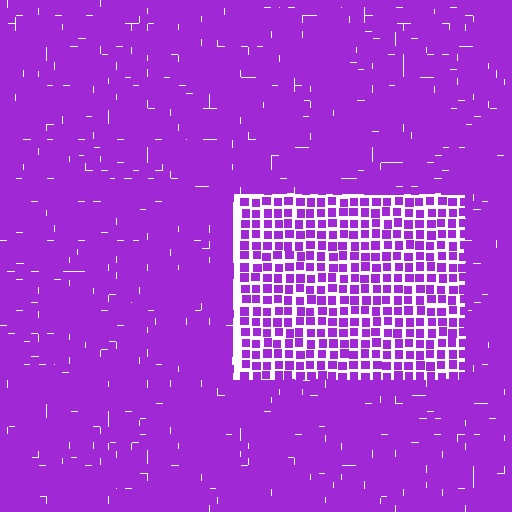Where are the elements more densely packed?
The elements are more densely packed outside the rectangle boundary.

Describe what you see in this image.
The image contains small purple elements arranged at two different densities. A rectangle-shaped region is visible where the elements are less densely packed than the surrounding area.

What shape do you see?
I see a rectangle.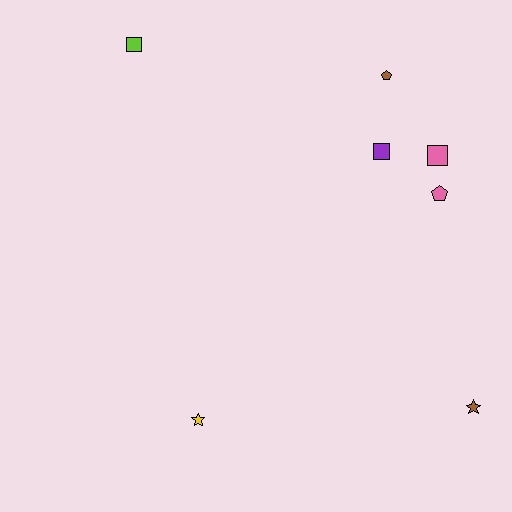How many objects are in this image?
There are 7 objects.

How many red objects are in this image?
There are no red objects.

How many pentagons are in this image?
There are 2 pentagons.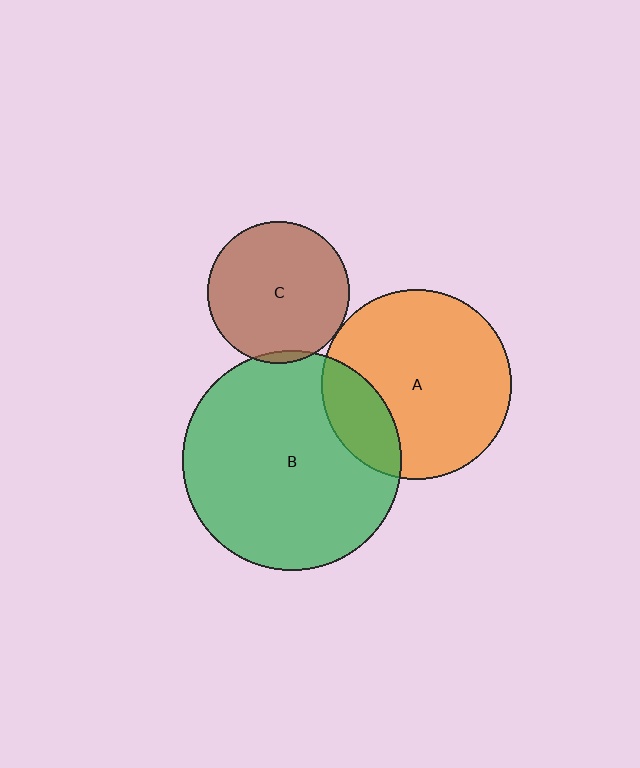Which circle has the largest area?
Circle B (green).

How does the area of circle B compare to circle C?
Approximately 2.4 times.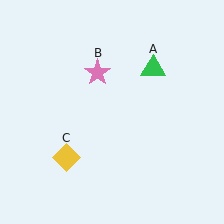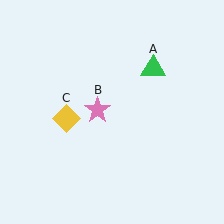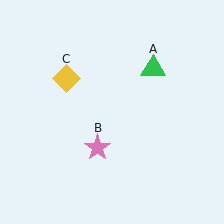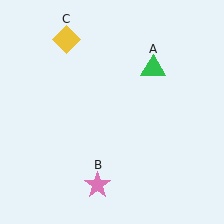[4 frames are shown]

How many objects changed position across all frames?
2 objects changed position: pink star (object B), yellow diamond (object C).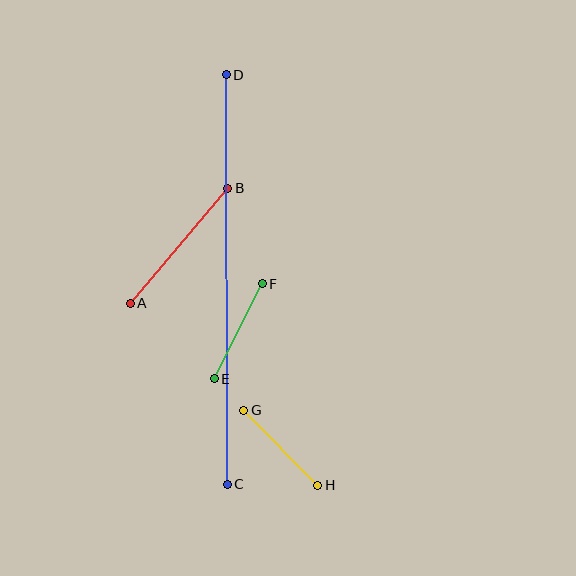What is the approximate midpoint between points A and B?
The midpoint is at approximately (179, 246) pixels.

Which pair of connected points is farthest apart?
Points C and D are farthest apart.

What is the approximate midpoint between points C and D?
The midpoint is at approximately (227, 280) pixels.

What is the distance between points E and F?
The distance is approximately 107 pixels.